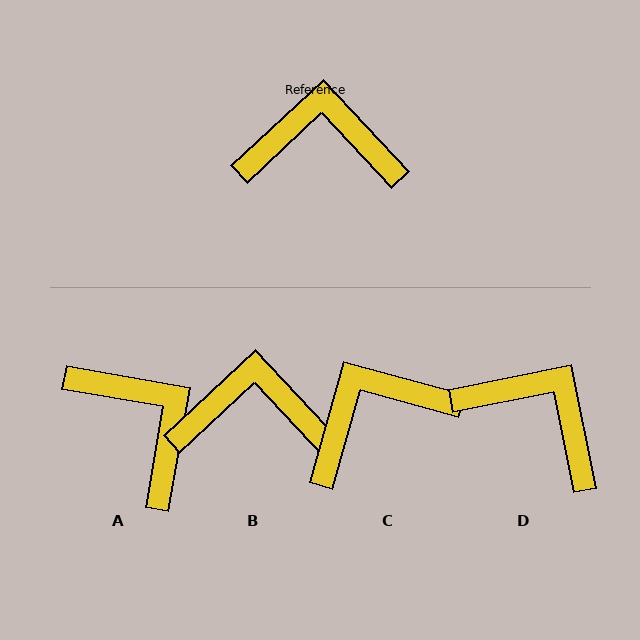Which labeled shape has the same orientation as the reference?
B.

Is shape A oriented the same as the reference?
No, it is off by about 53 degrees.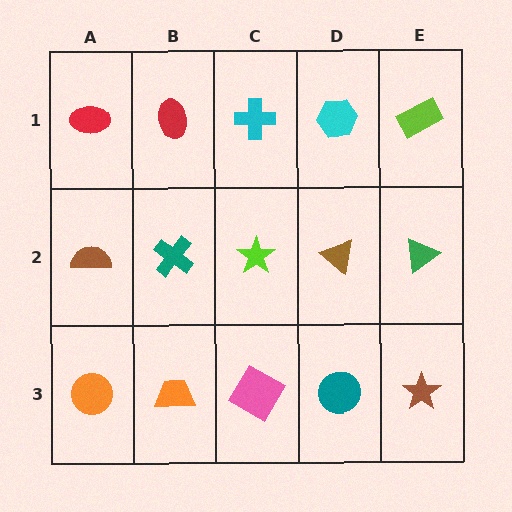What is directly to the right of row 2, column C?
A brown triangle.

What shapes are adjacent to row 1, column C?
A lime star (row 2, column C), a red ellipse (row 1, column B), a cyan hexagon (row 1, column D).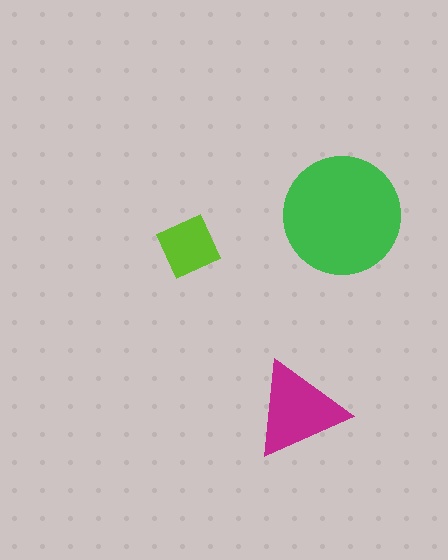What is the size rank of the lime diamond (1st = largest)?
3rd.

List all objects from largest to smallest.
The green circle, the magenta triangle, the lime diamond.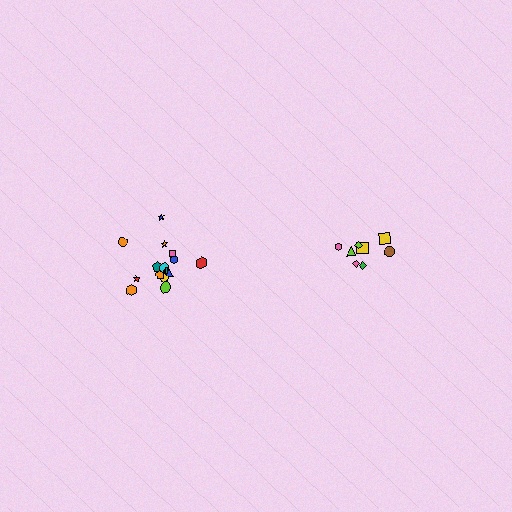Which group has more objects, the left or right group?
The left group.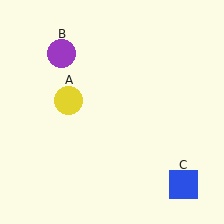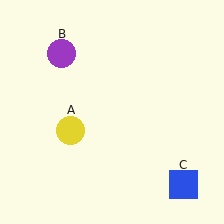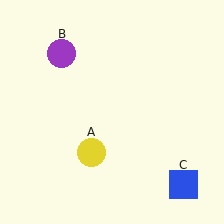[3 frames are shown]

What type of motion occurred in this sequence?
The yellow circle (object A) rotated counterclockwise around the center of the scene.